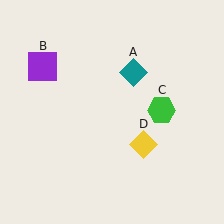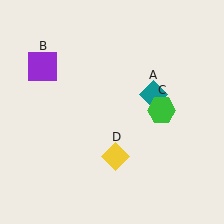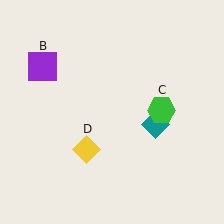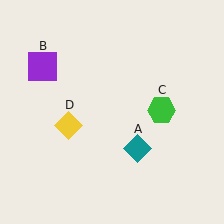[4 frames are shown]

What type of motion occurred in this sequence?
The teal diamond (object A), yellow diamond (object D) rotated clockwise around the center of the scene.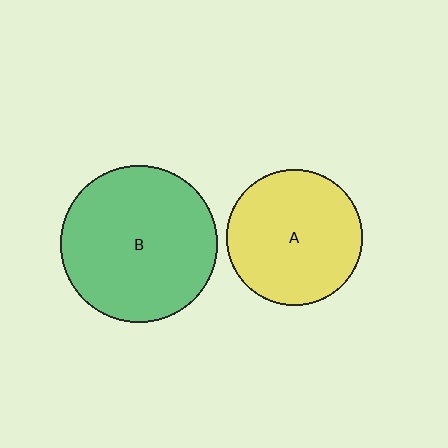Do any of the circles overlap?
No, none of the circles overlap.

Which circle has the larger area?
Circle B (green).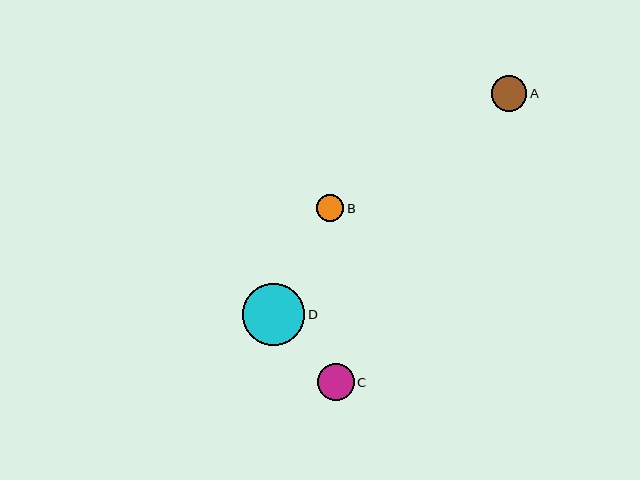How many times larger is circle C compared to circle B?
Circle C is approximately 1.4 times the size of circle B.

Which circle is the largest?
Circle D is the largest with a size of approximately 63 pixels.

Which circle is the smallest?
Circle B is the smallest with a size of approximately 27 pixels.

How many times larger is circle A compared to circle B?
Circle A is approximately 1.3 times the size of circle B.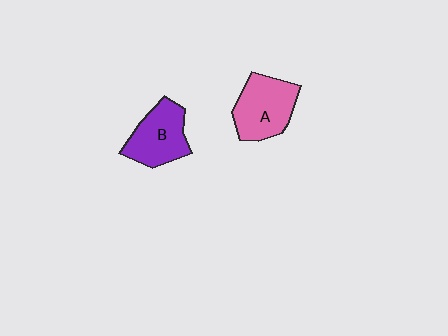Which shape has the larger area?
Shape A (pink).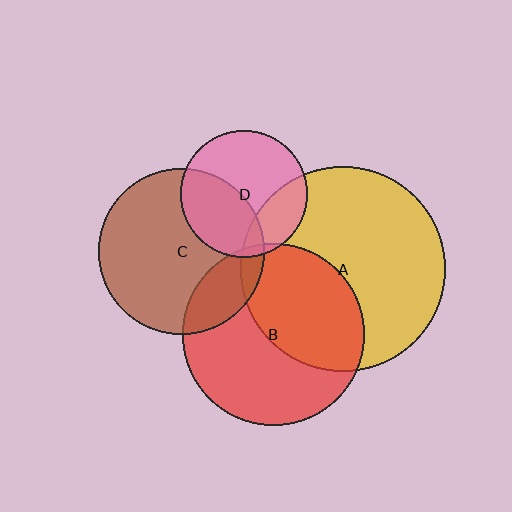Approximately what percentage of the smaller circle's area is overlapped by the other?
Approximately 5%.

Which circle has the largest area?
Circle A (yellow).